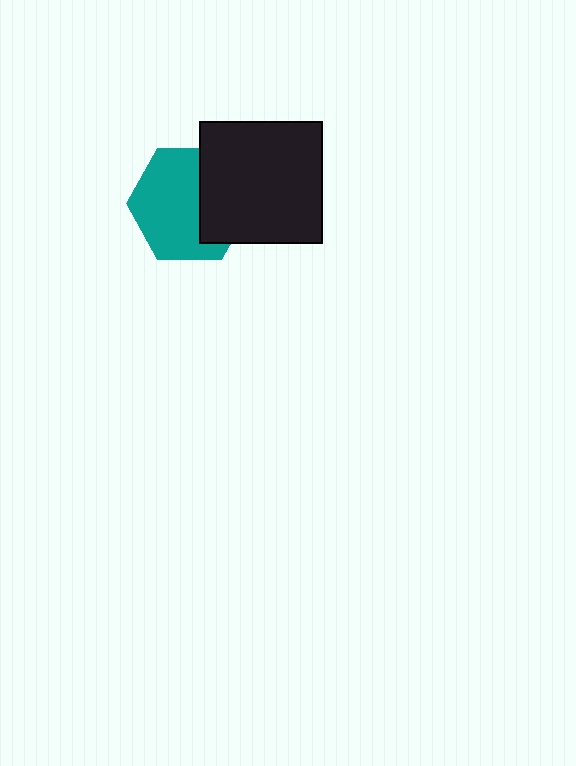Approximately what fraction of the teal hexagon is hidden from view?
Roughly 36% of the teal hexagon is hidden behind the black square.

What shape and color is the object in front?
The object in front is a black square.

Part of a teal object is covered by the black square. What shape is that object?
It is a hexagon.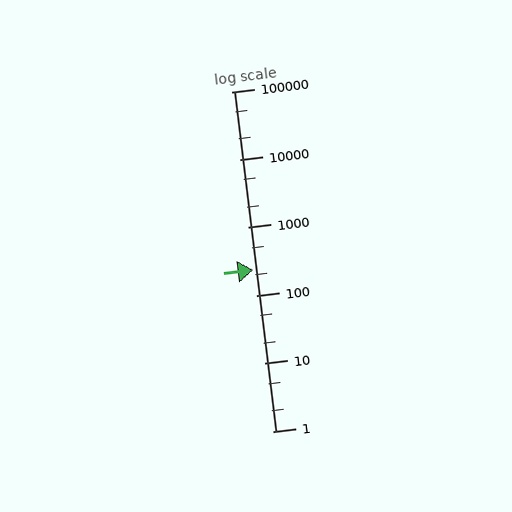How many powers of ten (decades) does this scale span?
The scale spans 5 decades, from 1 to 100000.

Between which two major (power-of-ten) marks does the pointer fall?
The pointer is between 100 and 1000.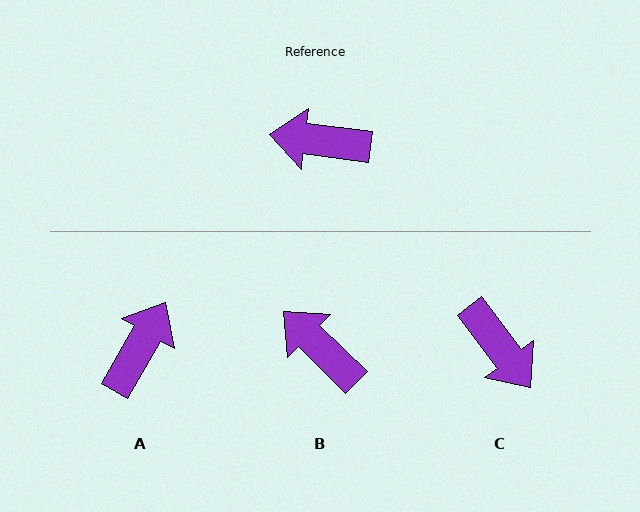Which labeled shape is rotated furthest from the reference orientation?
C, about 134 degrees away.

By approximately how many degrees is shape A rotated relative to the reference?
Approximately 113 degrees clockwise.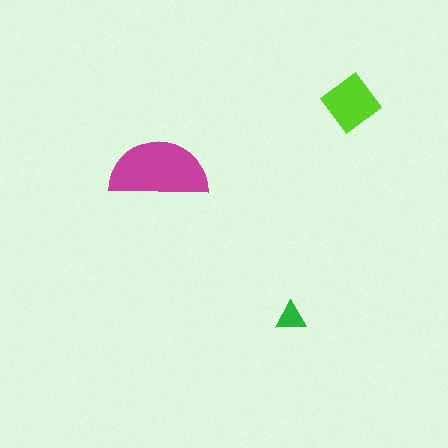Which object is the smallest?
The green triangle.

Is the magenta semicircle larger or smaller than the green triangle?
Larger.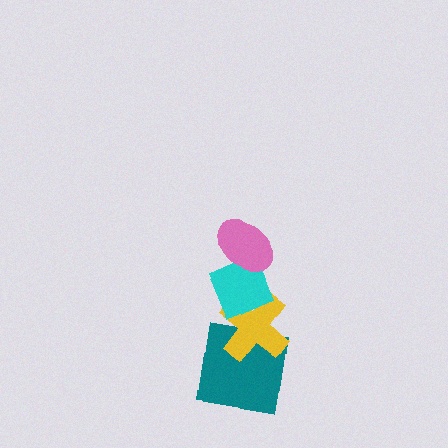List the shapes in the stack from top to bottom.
From top to bottom: the pink ellipse, the cyan diamond, the yellow cross, the teal square.